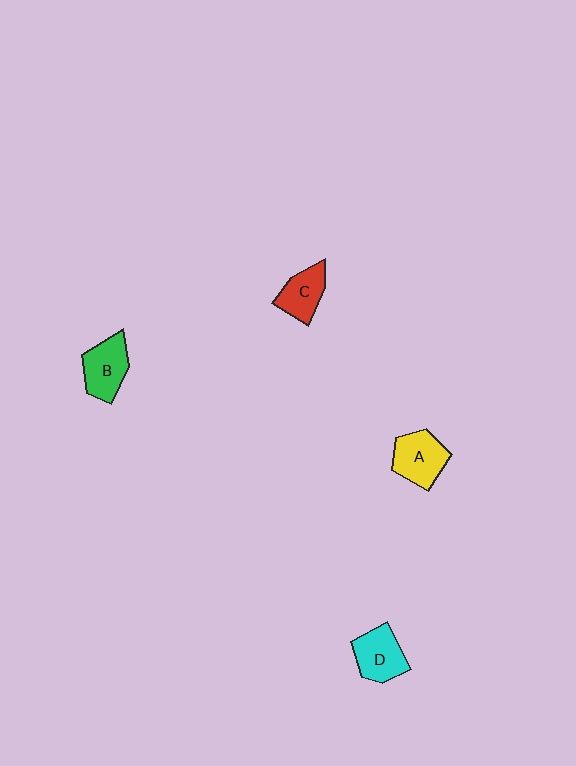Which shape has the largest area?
Shape A (yellow).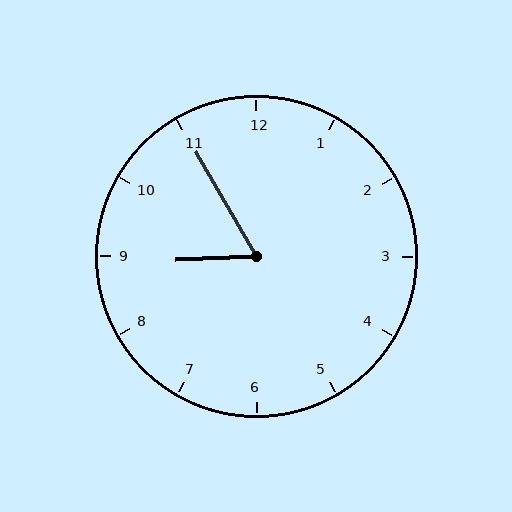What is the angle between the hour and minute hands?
Approximately 62 degrees.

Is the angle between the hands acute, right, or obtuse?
It is acute.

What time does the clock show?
8:55.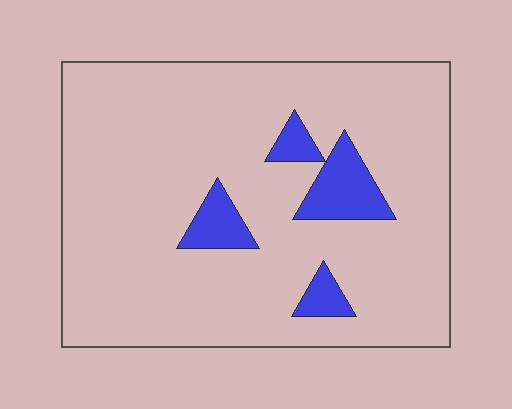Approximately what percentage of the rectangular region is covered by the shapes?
Approximately 10%.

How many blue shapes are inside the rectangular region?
4.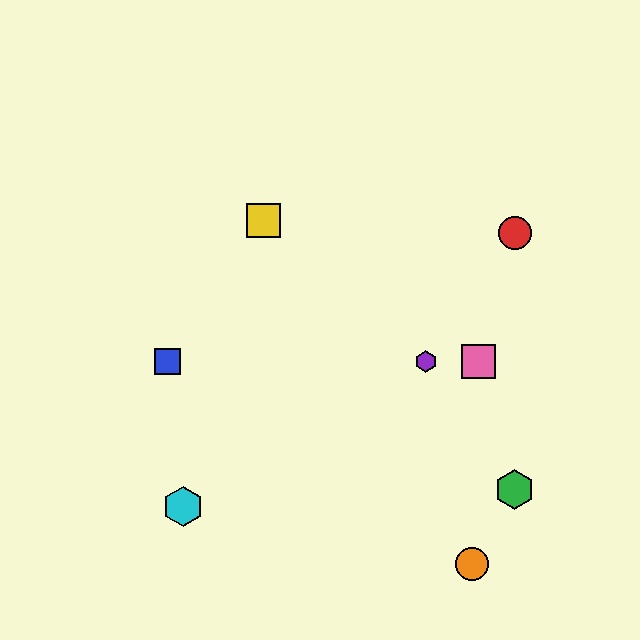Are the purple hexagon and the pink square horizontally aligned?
Yes, both are at y≈362.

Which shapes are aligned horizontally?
The blue square, the purple hexagon, the pink square are aligned horizontally.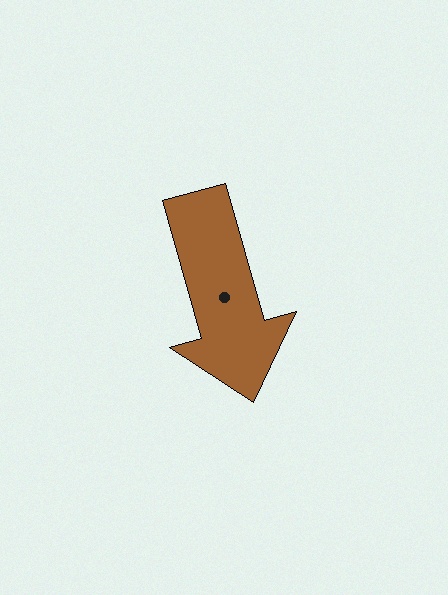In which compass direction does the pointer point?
South.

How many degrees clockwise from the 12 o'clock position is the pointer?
Approximately 164 degrees.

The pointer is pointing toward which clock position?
Roughly 5 o'clock.